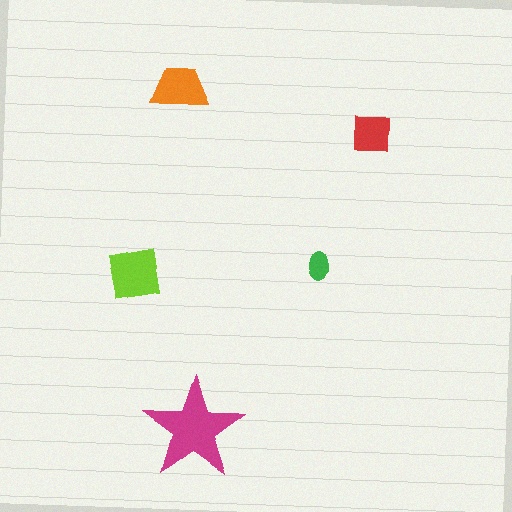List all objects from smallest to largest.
The green ellipse, the red square, the orange trapezoid, the lime square, the magenta star.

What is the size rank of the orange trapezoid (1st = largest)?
3rd.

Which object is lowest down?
The magenta star is bottommost.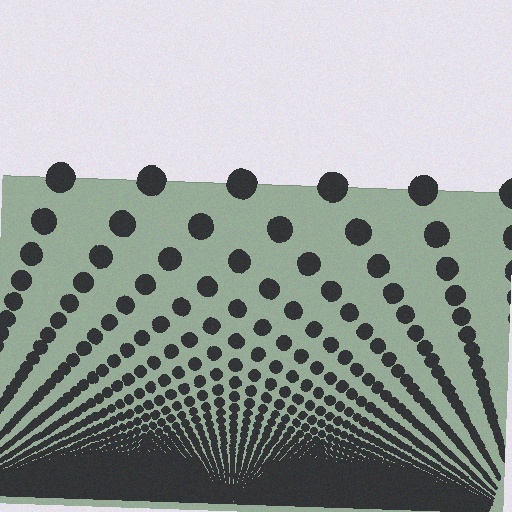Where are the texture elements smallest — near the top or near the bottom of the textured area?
Near the bottom.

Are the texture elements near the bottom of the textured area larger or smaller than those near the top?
Smaller. The gradient is inverted — elements near the bottom are smaller and denser.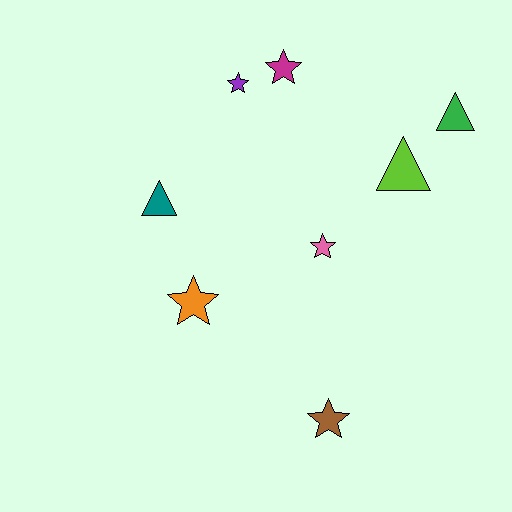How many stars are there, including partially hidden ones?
There are 5 stars.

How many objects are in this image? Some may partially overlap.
There are 8 objects.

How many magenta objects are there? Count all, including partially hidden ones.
There is 1 magenta object.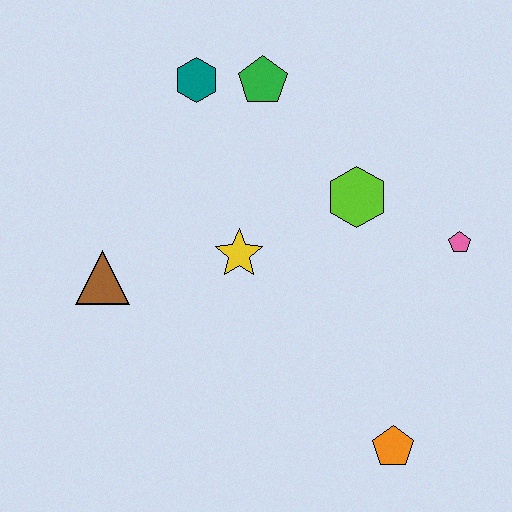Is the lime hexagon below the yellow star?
No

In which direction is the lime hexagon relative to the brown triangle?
The lime hexagon is to the right of the brown triangle.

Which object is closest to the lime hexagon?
The pink pentagon is closest to the lime hexagon.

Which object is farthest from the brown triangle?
The pink pentagon is farthest from the brown triangle.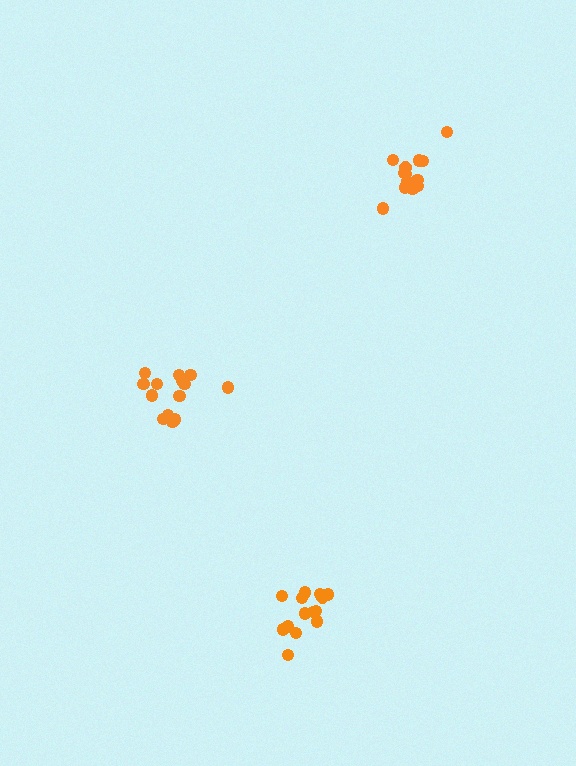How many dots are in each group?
Group 1: 14 dots, Group 2: 14 dots, Group 3: 14 dots (42 total).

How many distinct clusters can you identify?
There are 3 distinct clusters.